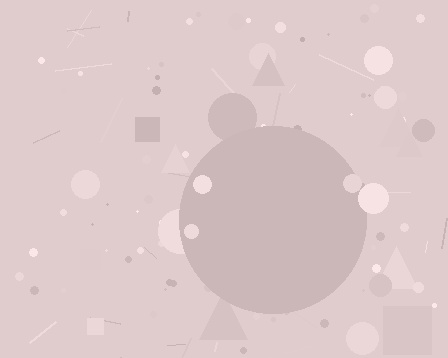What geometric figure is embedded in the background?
A circle is embedded in the background.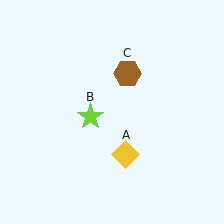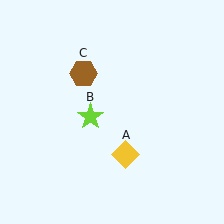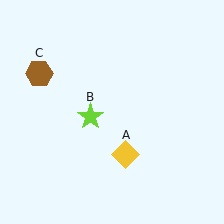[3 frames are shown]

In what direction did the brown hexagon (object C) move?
The brown hexagon (object C) moved left.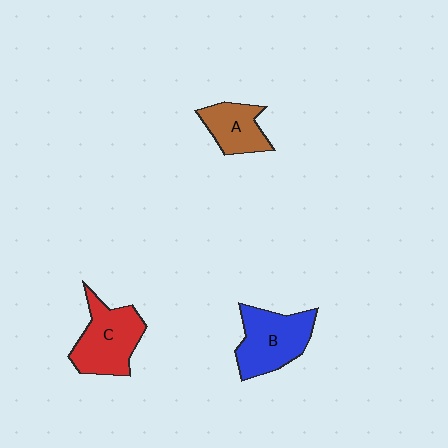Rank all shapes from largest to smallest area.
From largest to smallest: B (blue), C (red), A (brown).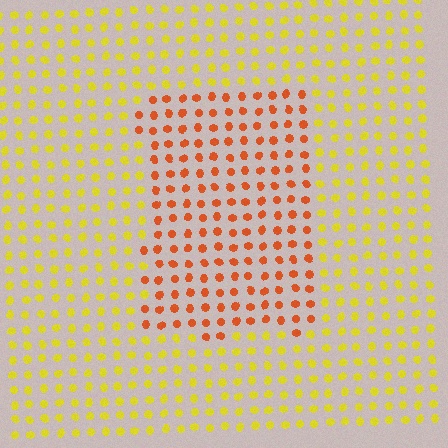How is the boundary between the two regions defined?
The boundary is defined purely by a slight shift in hue (about 43 degrees). Spacing, size, and orientation are identical on both sides.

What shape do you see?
I see a rectangle.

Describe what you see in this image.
The image is filled with small yellow elements in a uniform arrangement. A rectangle-shaped region is visible where the elements are tinted to a slightly different hue, forming a subtle color boundary.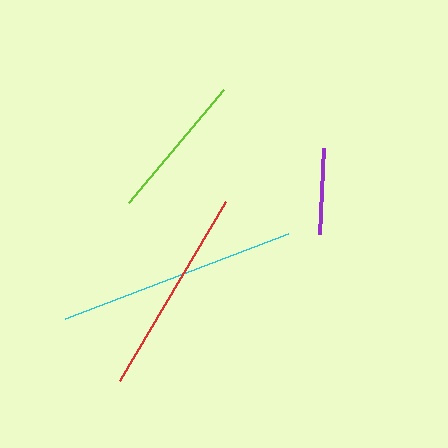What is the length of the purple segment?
The purple segment is approximately 86 pixels long.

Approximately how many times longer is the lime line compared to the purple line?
The lime line is approximately 1.7 times the length of the purple line.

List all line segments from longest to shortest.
From longest to shortest: cyan, red, lime, purple.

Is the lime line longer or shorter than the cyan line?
The cyan line is longer than the lime line.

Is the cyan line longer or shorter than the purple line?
The cyan line is longer than the purple line.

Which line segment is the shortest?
The purple line is the shortest at approximately 86 pixels.